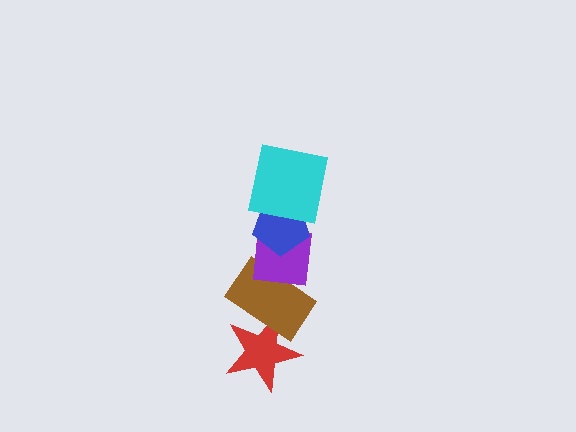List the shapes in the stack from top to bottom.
From top to bottom: the cyan square, the blue pentagon, the purple square, the brown rectangle, the red star.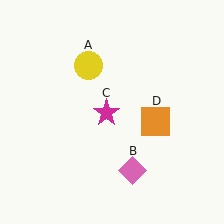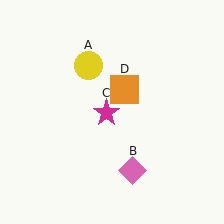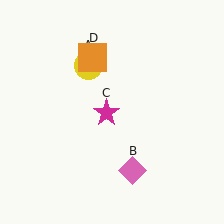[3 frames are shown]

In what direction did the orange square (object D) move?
The orange square (object D) moved up and to the left.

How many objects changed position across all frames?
1 object changed position: orange square (object D).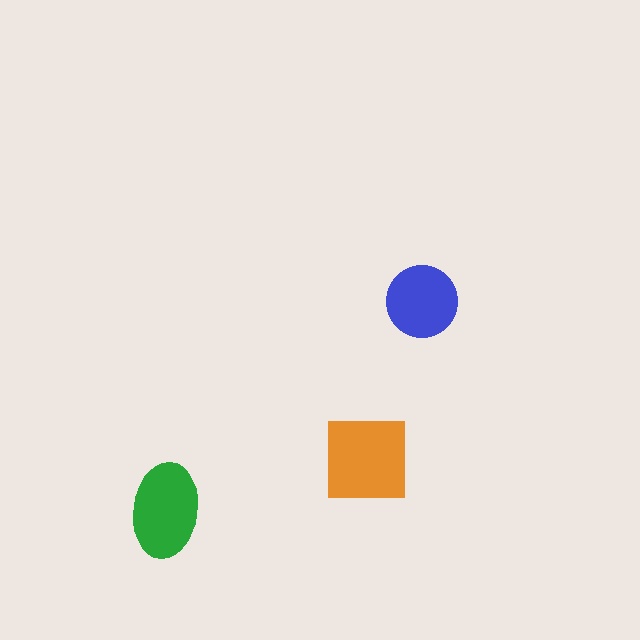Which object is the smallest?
The blue circle.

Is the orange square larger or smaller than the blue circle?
Larger.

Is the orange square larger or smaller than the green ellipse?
Larger.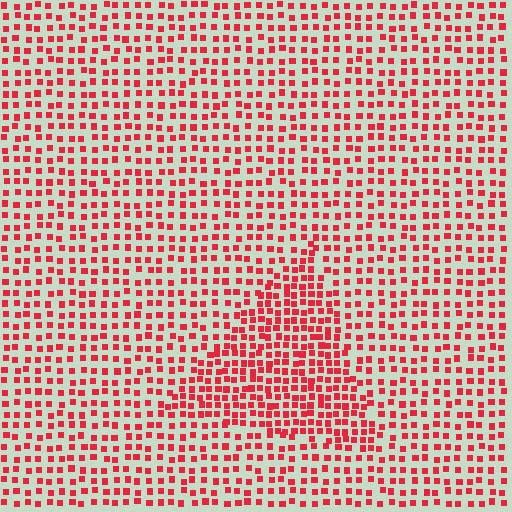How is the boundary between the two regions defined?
The boundary is defined by a change in element density (approximately 1.7x ratio). All elements are the same color, size, and shape.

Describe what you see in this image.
The image contains small red elements arranged at two different densities. A triangle-shaped region is visible where the elements are more densely packed than the surrounding area.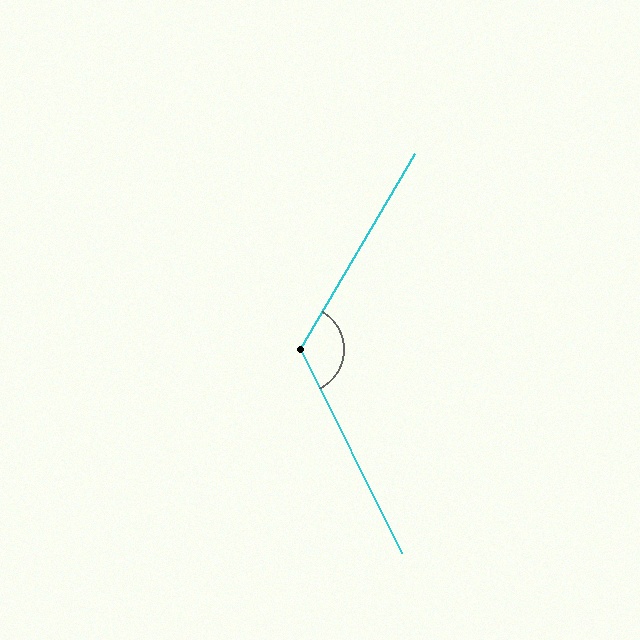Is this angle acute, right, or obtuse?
It is obtuse.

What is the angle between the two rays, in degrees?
Approximately 123 degrees.